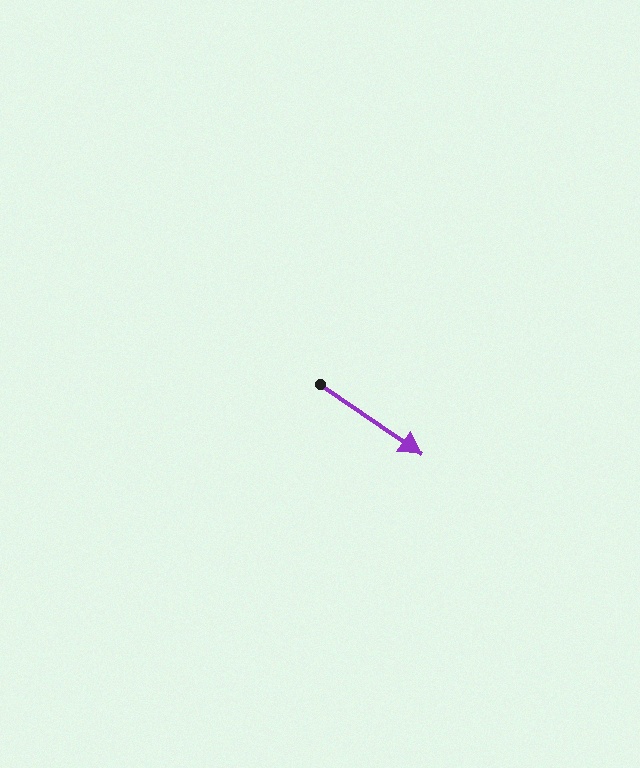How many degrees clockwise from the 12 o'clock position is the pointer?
Approximately 124 degrees.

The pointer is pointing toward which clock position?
Roughly 4 o'clock.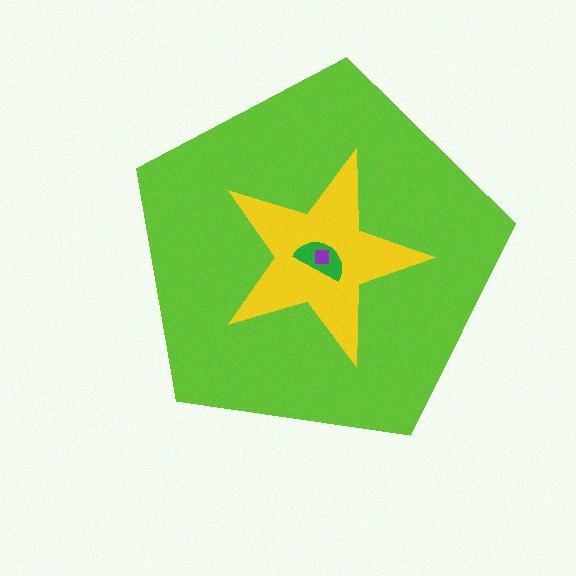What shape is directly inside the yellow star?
The green semicircle.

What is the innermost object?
The purple square.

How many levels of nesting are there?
4.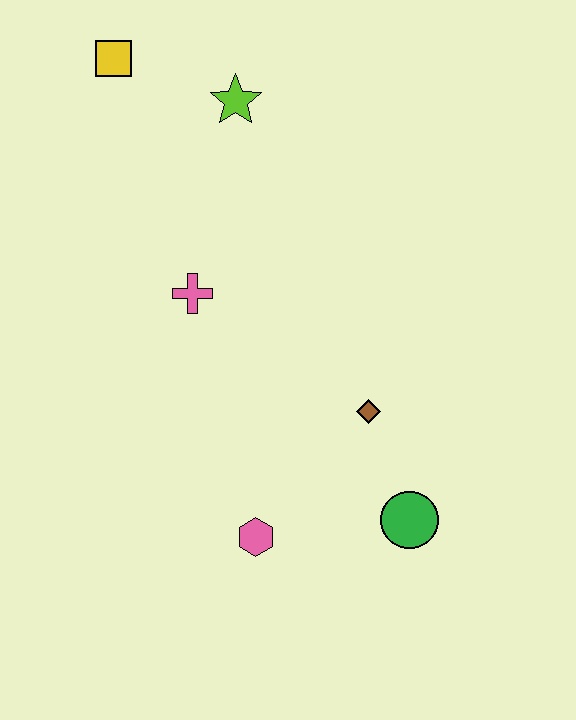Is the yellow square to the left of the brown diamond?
Yes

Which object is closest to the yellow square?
The lime star is closest to the yellow square.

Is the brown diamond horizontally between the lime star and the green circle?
Yes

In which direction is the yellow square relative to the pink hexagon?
The yellow square is above the pink hexagon.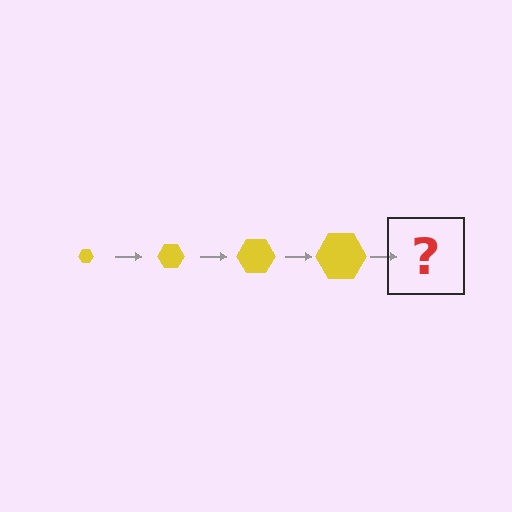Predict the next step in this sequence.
The next step is a yellow hexagon, larger than the previous one.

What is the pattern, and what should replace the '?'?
The pattern is that the hexagon gets progressively larger each step. The '?' should be a yellow hexagon, larger than the previous one.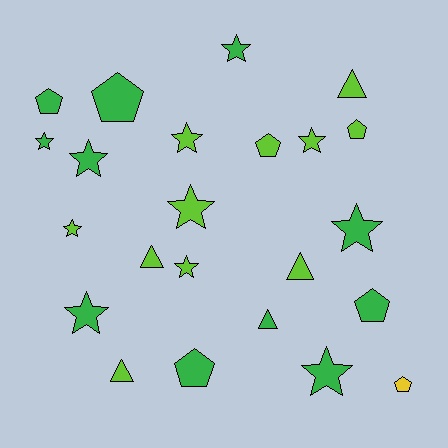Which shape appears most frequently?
Star, with 11 objects.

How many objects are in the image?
There are 23 objects.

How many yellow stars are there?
There are no yellow stars.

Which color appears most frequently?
Green, with 11 objects.